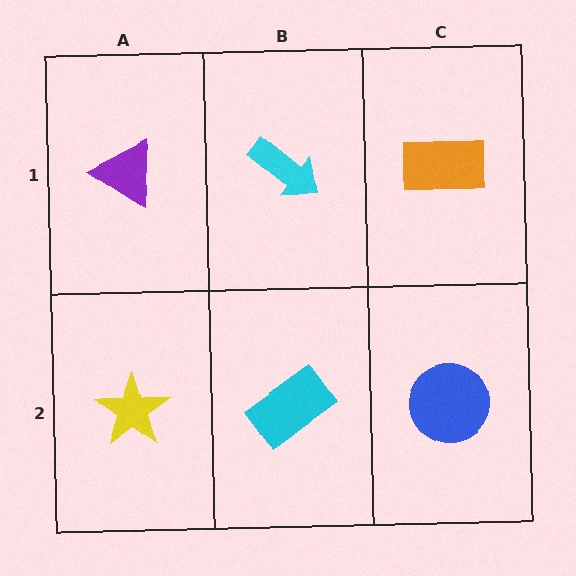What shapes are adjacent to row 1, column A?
A yellow star (row 2, column A), a cyan arrow (row 1, column B).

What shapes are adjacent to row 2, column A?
A purple triangle (row 1, column A), a cyan rectangle (row 2, column B).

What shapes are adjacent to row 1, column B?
A cyan rectangle (row 2, column B), a purple triangle (row 1, column A), an orange rectangle (row 1, column C).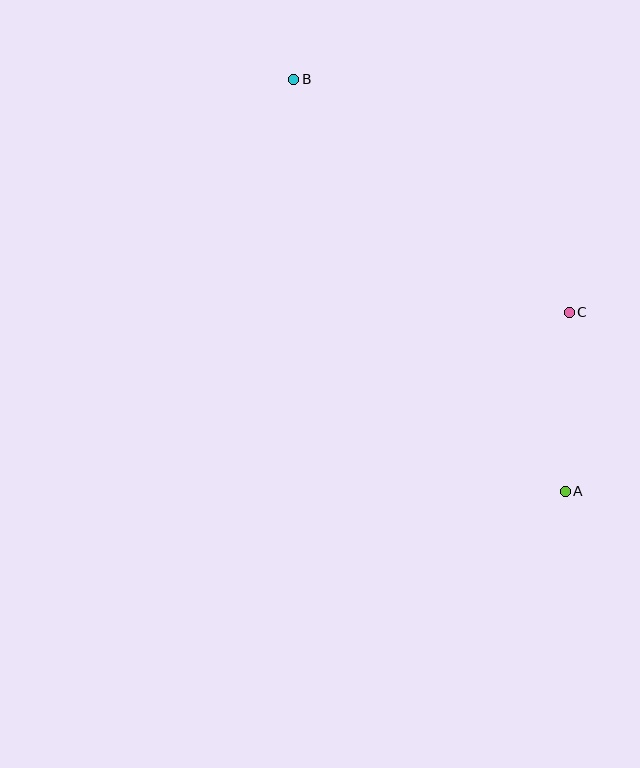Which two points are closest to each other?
Points A and C are closest to each other.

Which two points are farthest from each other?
Points A and B are farthest from each other.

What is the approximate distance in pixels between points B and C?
The distance between B and C is approximately 361 pixels.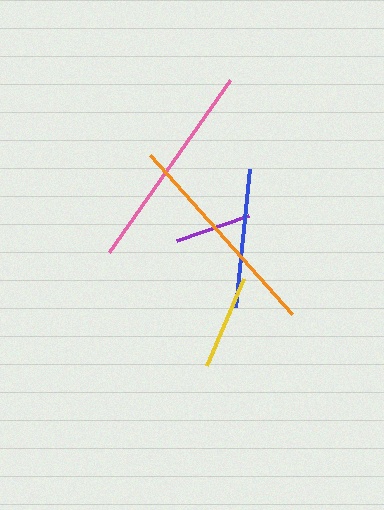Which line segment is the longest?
The orange line is the longest at approximately 213 pixels.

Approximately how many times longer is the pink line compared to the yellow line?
The pink line is approximately 2.2 times the length of the yellow line.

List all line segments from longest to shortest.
From longest to shortest: orange, pink, blue, yellow, purple.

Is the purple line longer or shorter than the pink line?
The pink line is longer than the purple line.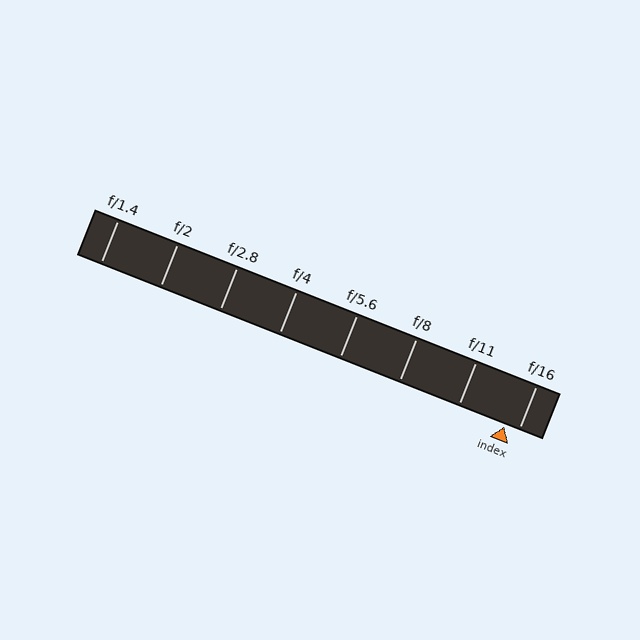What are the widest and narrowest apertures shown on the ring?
The widest aperture shown is f/1.4 and the narrowest is f/16.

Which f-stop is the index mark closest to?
The index mark is closest to f/16.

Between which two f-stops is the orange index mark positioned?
The index mark is between f/11 and f/16.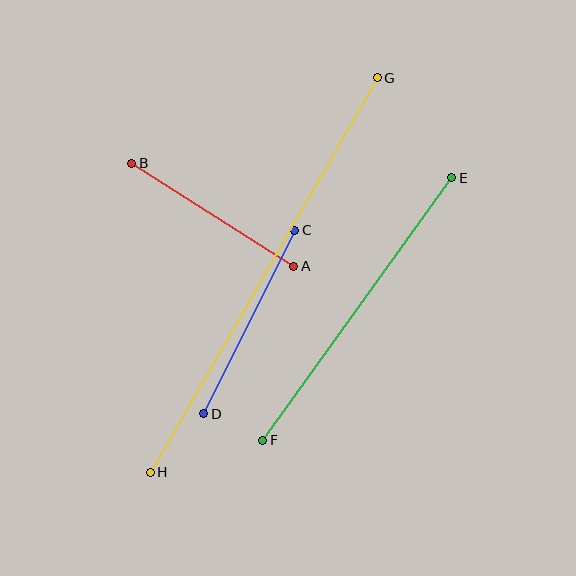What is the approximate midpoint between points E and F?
The midpoint is at approximately (357, 309) pixels.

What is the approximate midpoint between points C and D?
The midpoint is at approximately (249, 322) pixels.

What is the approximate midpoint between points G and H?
The midpoint is at approximately (264, 275) pixels.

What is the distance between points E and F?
The distance is approximately 323 pixels.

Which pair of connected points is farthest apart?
Points G and H are farthest apart.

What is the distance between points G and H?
The distance is approximately 455 pixels.